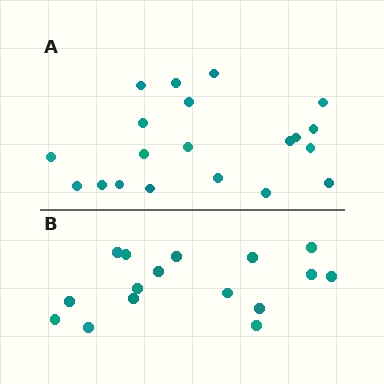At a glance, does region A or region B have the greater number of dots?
Region A (the top region) has more dots.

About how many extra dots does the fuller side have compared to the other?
Region A has about 4 more dots than region B.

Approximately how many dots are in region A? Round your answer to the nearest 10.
About 20 dots.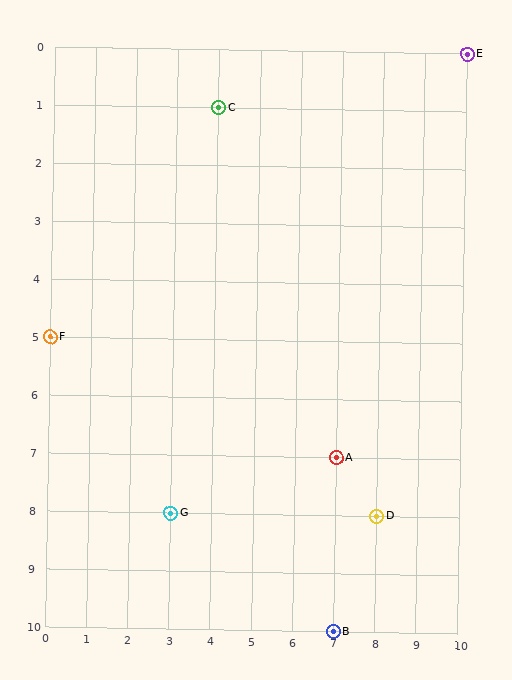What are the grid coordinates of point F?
Point F is at grid coordinates (0, 5).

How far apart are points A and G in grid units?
Points A and G are 4 columns and 1 row apart (about 4.1 grid units diagonally).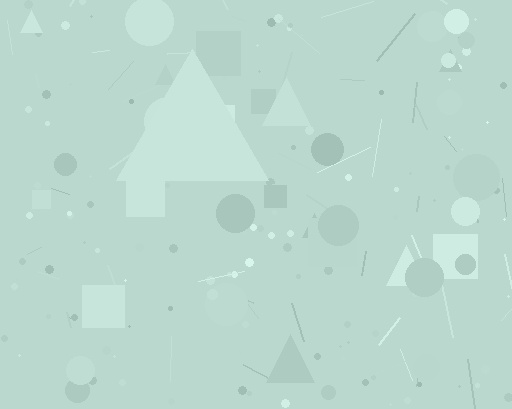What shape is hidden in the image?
A triangle is hidden in the image.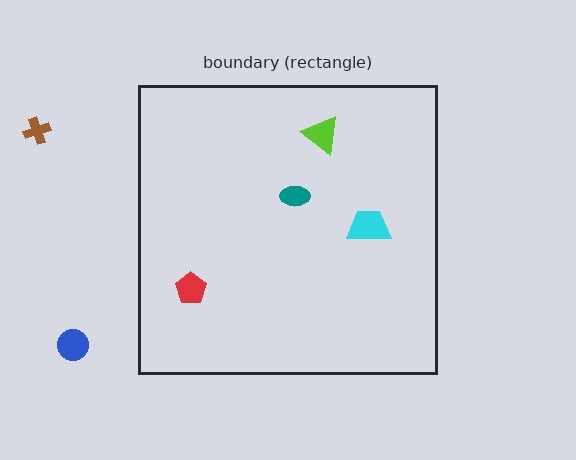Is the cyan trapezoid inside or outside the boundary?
Inside.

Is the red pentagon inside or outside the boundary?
Inside.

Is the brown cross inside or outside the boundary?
Outside.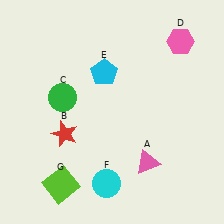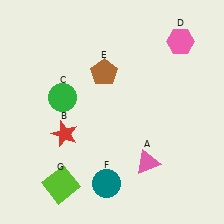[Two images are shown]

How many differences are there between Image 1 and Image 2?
There are 2 differences between the two images.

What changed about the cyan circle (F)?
In Image 1, F is cyan. In Image 2, it changed to teal.